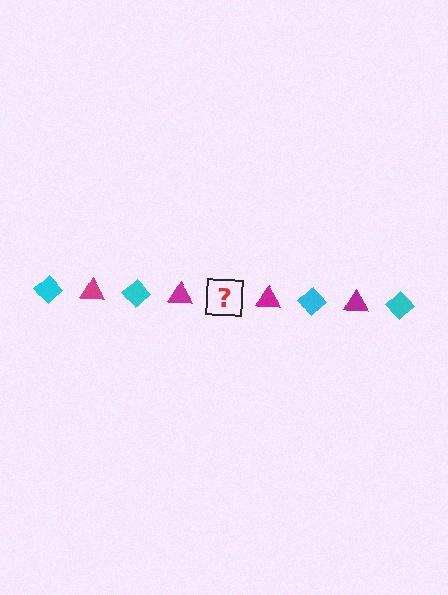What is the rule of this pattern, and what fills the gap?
The rule is that the pattern alternates between cyan diamond and magenta triangle. The gap should be filled with a cyan diamond.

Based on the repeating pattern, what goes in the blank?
The blank should be a cyan diamond.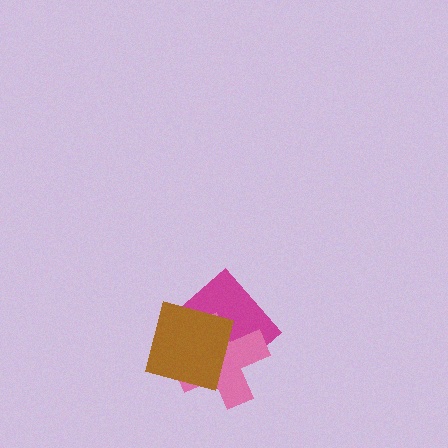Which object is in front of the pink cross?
The brown square is in front of the pink cross.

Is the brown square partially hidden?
No, no other shape covers it.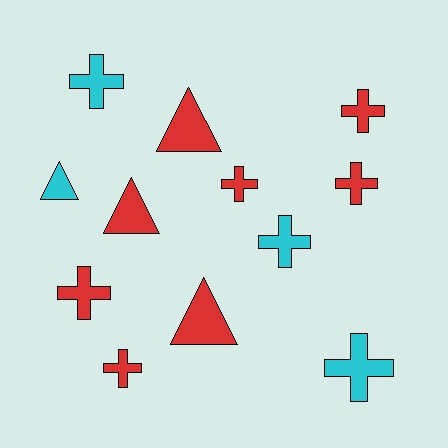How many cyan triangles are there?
There is 1 cyan triangle.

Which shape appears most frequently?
Cross, with 8 objects.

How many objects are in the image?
There are 12 objects.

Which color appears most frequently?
Red, with 8 objects.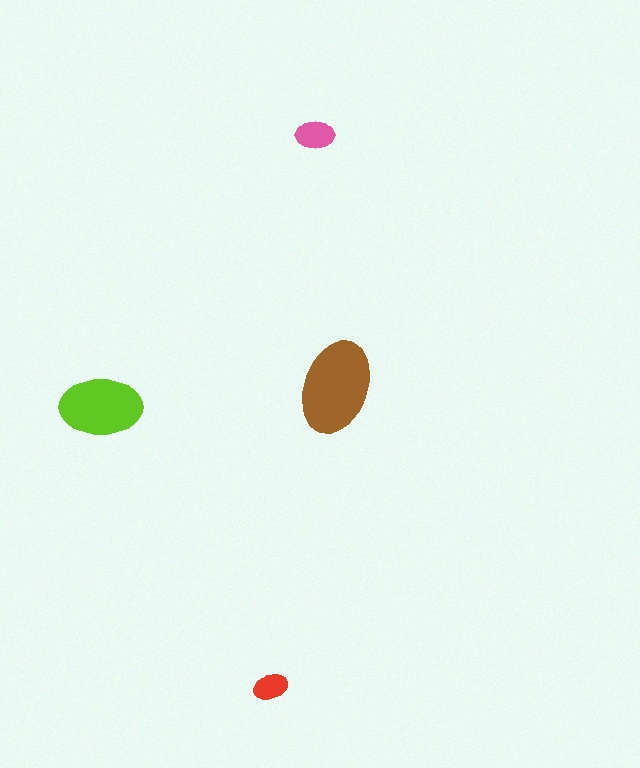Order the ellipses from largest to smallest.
the brown one, the lime one, the pink one, the red one.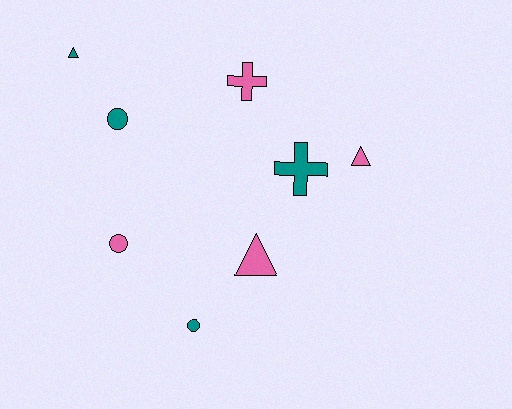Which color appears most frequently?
Pink, with 4 objects.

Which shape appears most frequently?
Circle, with 3 objects.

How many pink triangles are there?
There are 2 pink triangles.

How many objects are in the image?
There are 8 objects.